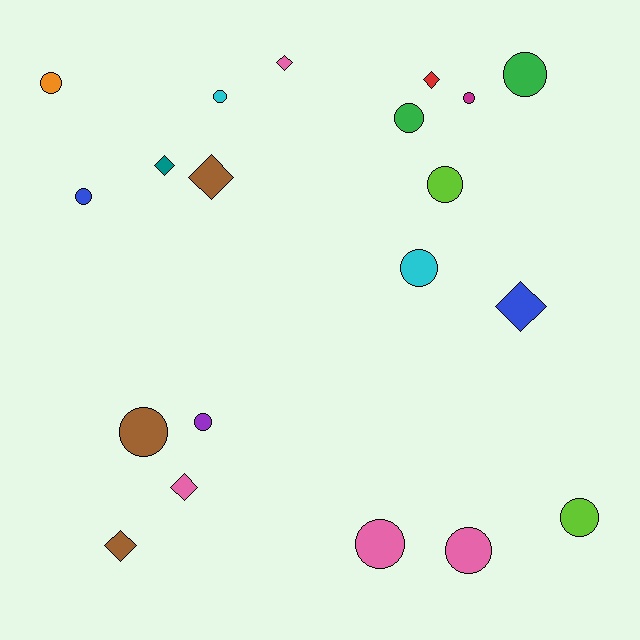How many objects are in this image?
There are 20 objects.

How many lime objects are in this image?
There are 2 lime objects.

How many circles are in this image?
There are 13 circles.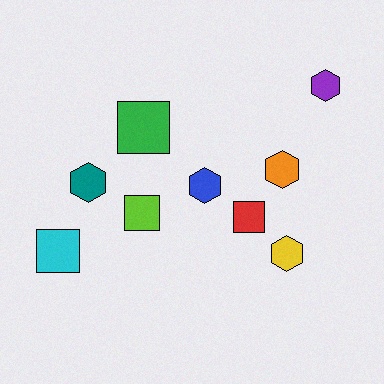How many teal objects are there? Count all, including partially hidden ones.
There is 1 teal object.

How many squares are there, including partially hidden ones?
There are 4 squares.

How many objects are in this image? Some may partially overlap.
There are 9 objects.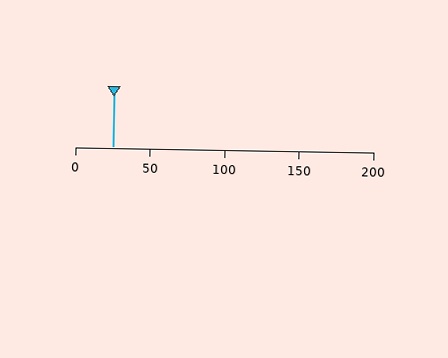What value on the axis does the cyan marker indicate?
The marker indicates approximately 25.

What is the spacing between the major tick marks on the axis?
The major ticks are spaced 50 apart.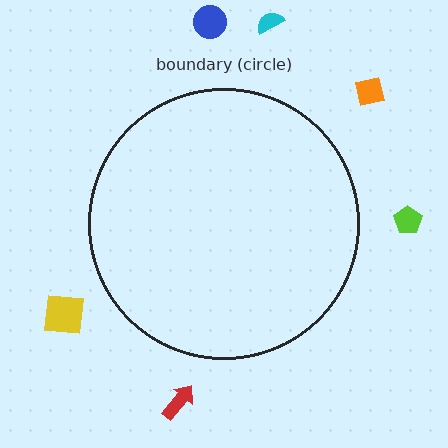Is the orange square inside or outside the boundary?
Outside.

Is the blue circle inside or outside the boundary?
Outside.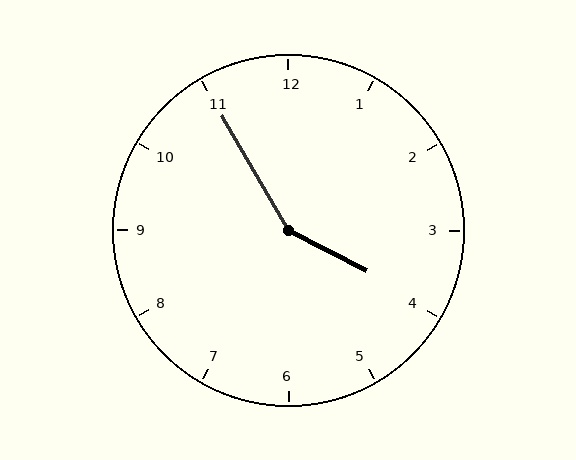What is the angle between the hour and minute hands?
Approximately 148 degrees.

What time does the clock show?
3:55.